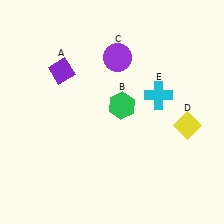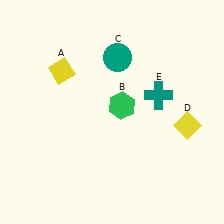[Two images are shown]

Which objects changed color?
A changed from purple to yellow. C changed from purple to teal. E changed from cyan to teal.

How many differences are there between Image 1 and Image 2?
There are 3 differences between the two images.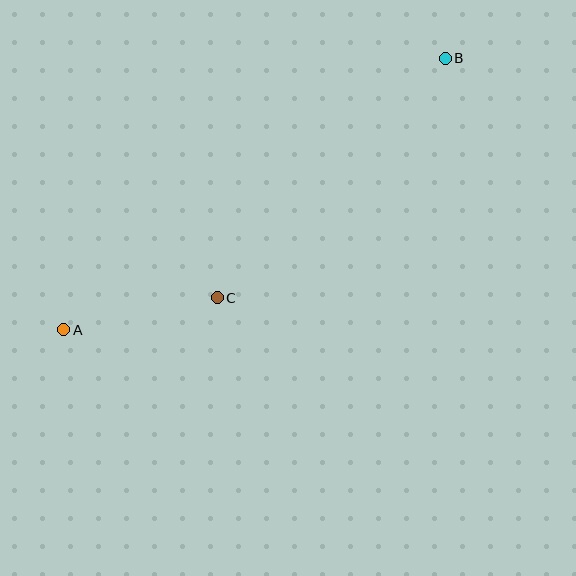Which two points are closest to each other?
Points A and C are closest to each other.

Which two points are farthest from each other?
Points A and B are farthest from each other.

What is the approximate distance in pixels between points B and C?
The distance between B and C is approximately 331 pixels.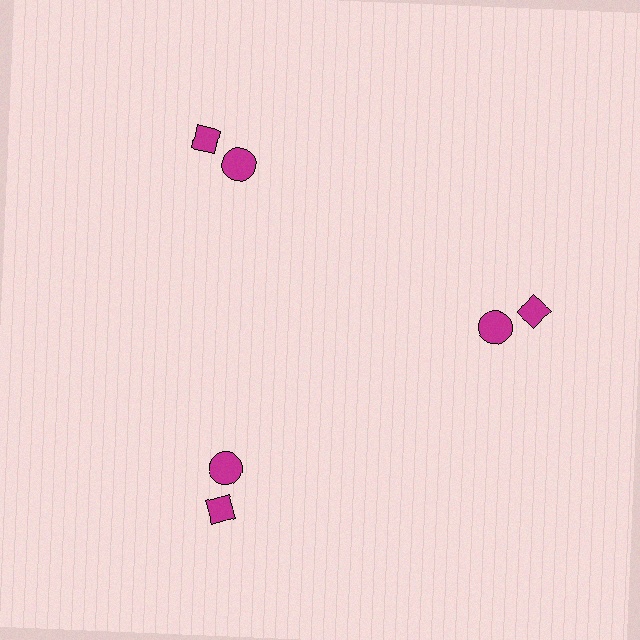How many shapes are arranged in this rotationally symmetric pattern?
There are 6 shapes, arranged in 3 groups of 2.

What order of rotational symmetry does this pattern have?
This pattern has 3-fold rotational symmetry.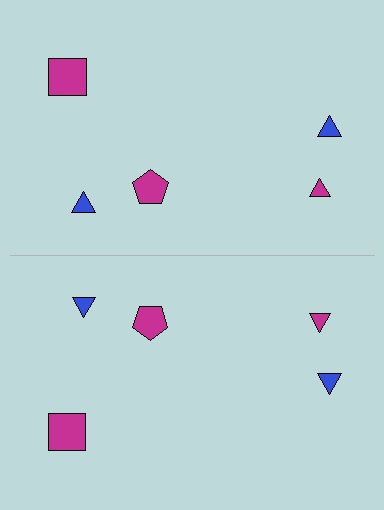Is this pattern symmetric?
Yes, this pattern has bilateral (reflection) symmetry.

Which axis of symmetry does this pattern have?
The pattern has a horizontal axis of symmetry running through the center of the image.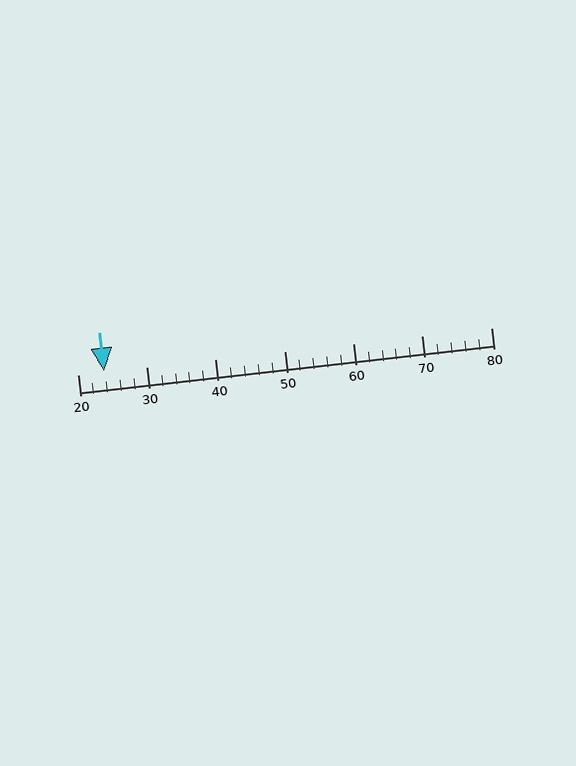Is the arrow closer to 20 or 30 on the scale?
The arrow is closer to 20.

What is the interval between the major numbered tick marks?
The major tick marks are spaced 10 units apart.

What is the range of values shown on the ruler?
The ruler shows values from 20 to 80.